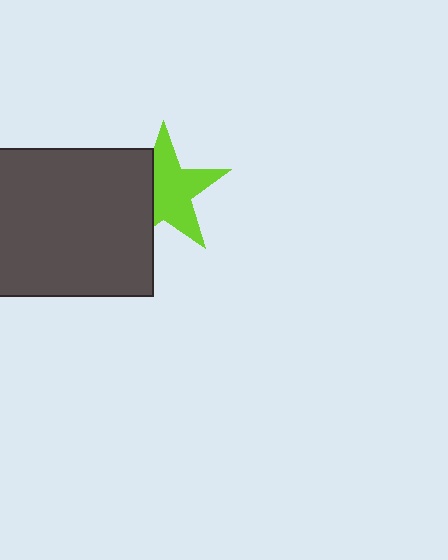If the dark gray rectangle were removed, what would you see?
You would see the complete lime star.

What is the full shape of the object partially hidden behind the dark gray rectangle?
The partially hidden object is a lime star.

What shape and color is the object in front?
The object in front is a dark gray rectangle.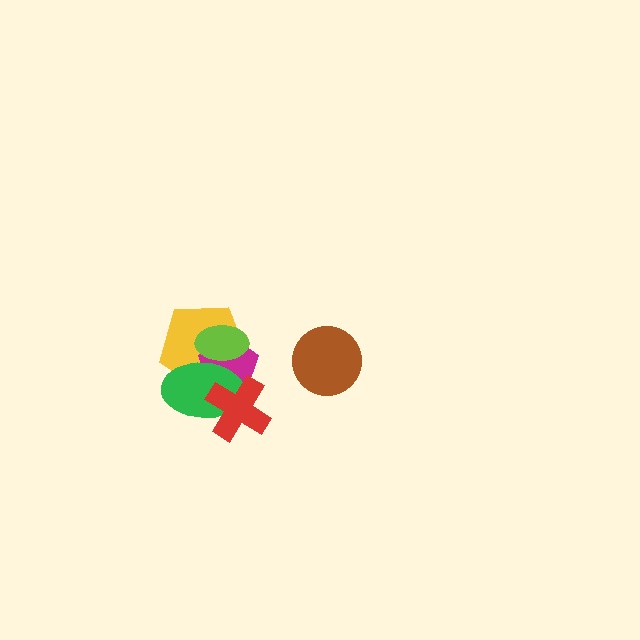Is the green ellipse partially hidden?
Yes, it is partially covered by another shape.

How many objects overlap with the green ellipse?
4 objects overlap with the green ellipse.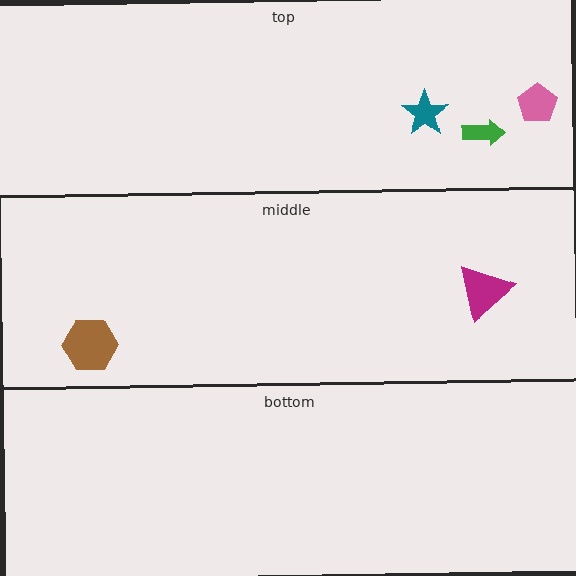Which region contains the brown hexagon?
The middle region.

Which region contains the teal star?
The top region.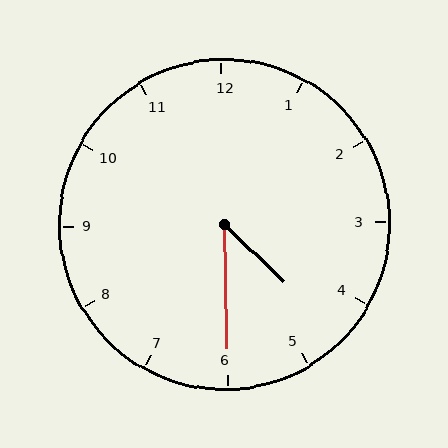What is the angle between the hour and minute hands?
Approximately 45 degrees.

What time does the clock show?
4:30.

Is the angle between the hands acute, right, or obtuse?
It is acute.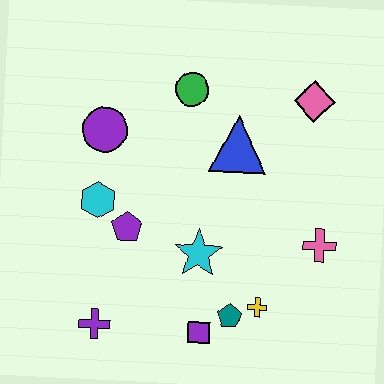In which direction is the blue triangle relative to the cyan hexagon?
The blue triangle is to the right of the cyan hexagon.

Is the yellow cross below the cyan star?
Yes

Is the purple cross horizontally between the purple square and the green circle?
No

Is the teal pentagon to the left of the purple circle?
No